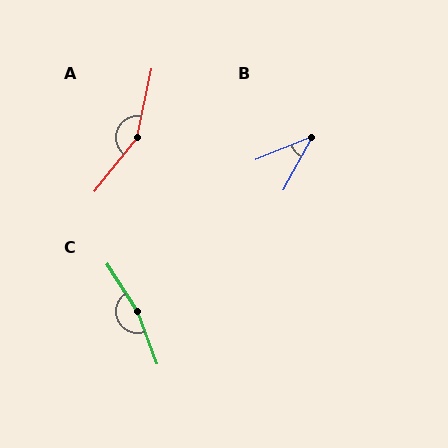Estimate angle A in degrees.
Approximately 154 degrees.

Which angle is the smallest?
B, at approximately 40 degrees.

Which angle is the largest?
C, at approximately 168 degrees.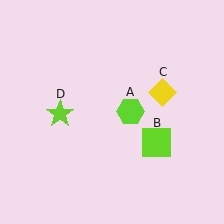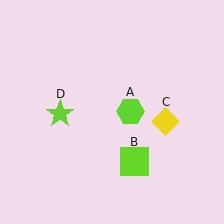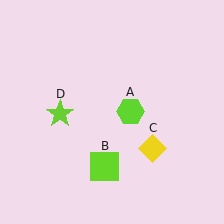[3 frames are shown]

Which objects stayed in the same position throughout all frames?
Lime hexagon (object A) and lime star (object D) remained stationary.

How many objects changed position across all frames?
2 objects changed position: lime square (object B), yellow diamond (object C).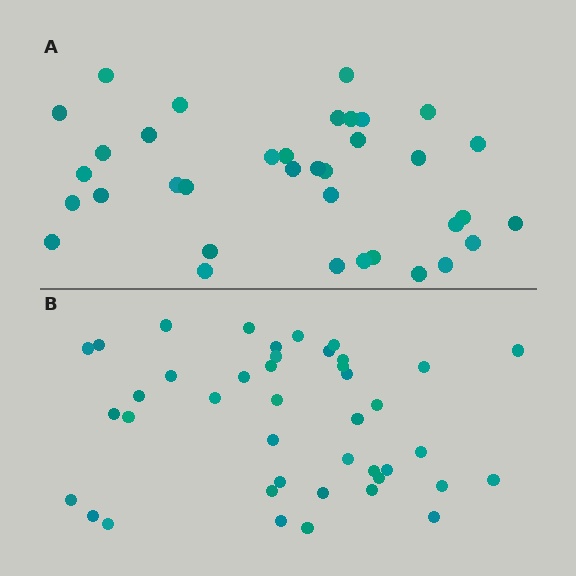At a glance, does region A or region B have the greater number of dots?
Region B (the bottom region) has more dots.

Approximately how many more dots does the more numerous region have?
Region B has about 6 more dots than region A.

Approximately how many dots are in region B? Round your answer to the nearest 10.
About 40 dots. (The exact count is 42, which rounds to 40.)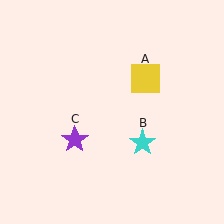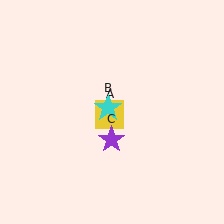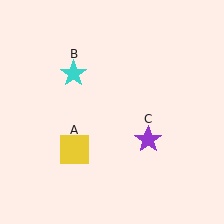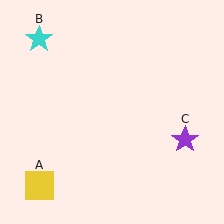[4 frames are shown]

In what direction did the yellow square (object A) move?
The yellow square (object A) moved down and to the left.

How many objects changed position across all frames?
3 objects changed position: yellow square (object A), cyan star (object B), purple star (object C).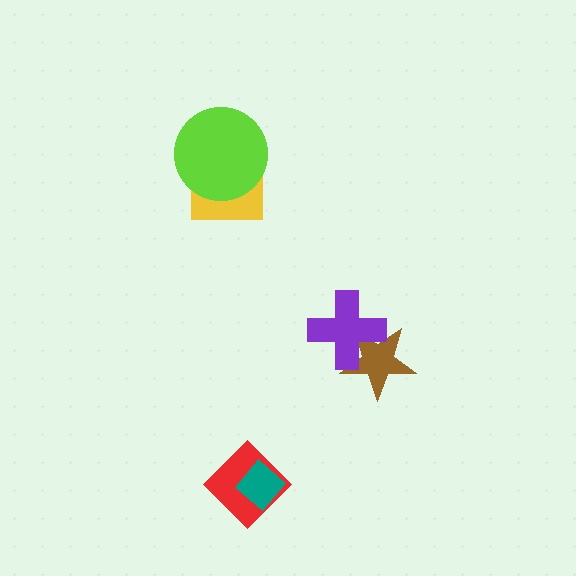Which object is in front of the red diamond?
The teal diamond is in front of the red diamond.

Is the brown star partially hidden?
Yes, it is partially covered by another shape.